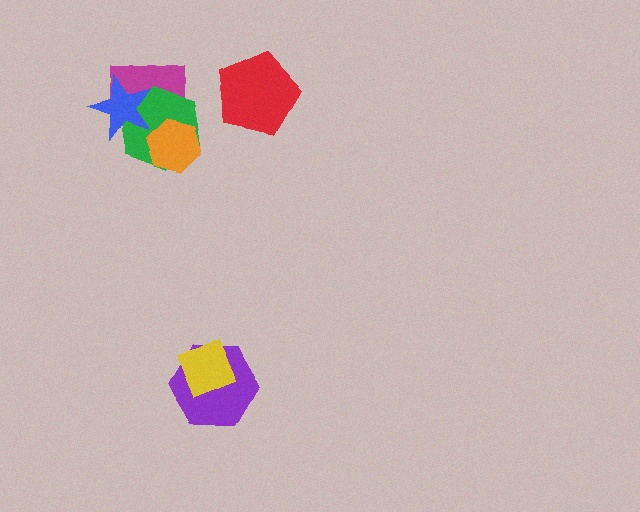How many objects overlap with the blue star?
2 objects overlap with the blue star.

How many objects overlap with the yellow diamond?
1 object overlaps with the yellow diamond.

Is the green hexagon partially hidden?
Yes, it is partially covered by another shape.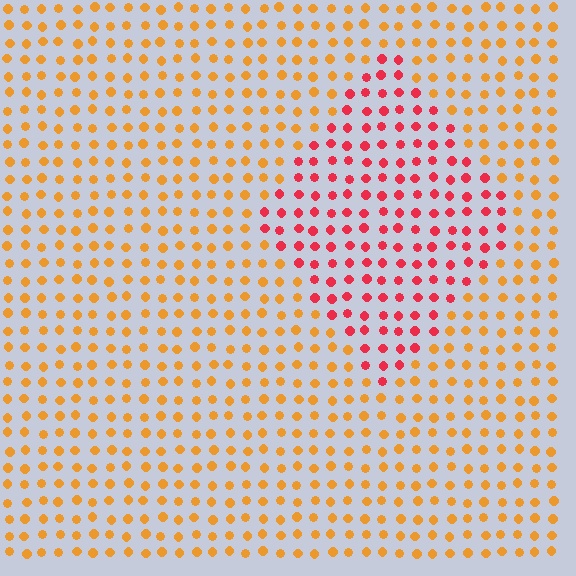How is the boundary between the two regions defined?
The boundary is defined purely by a slight shift in hue (about 44 degrees). Spacing, size, and orientation are identical on both sides.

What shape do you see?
I see a diamond.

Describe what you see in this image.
The image is filled with small orange elements in a uniform arrangement. A diamond-shaped region is visible where the elements are tinted to a slightly different hue, forming a subtle color boundary.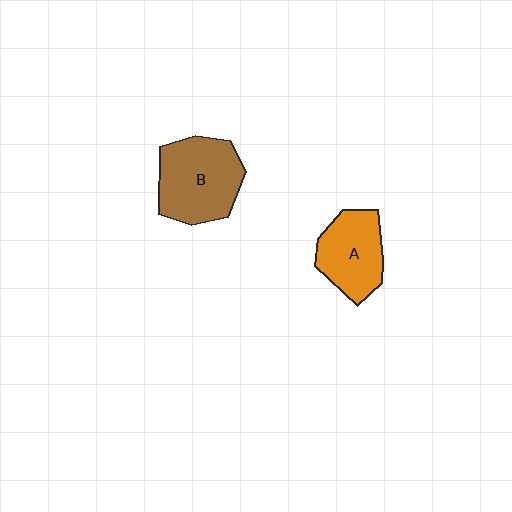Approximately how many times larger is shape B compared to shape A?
Approximately 1.3 times.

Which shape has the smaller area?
Shape A (orange).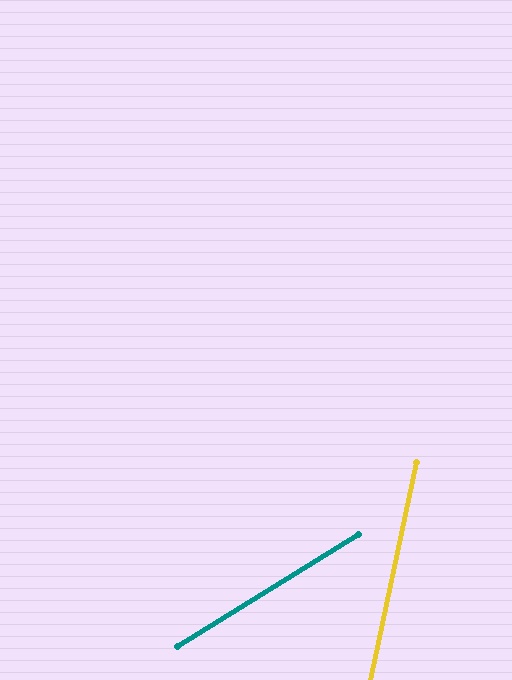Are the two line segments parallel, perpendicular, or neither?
Neither parallel nor perpendicular — they differ by about 46°.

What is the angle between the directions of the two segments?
Approximately 46 degrees.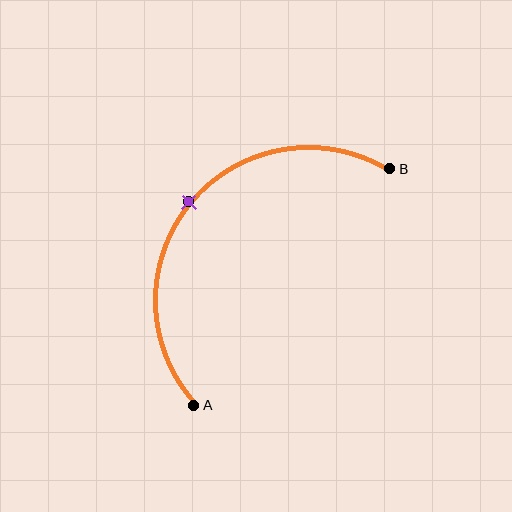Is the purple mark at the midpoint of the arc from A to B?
Yes. The purple mark lies on the arc at equal arc-length from both A and B — it is the arc midpoint.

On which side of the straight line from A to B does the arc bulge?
The arc bulges above and to the left of the straight line connecting A and B.